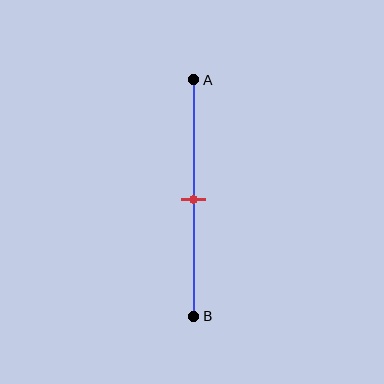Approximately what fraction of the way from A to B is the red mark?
The red mark is approximately 50% of the way from A to B.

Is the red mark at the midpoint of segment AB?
Yes, the mark is approximately at the midpoint.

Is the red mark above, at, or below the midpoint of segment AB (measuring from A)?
The red mark is approximately at the midpoint of segment AB.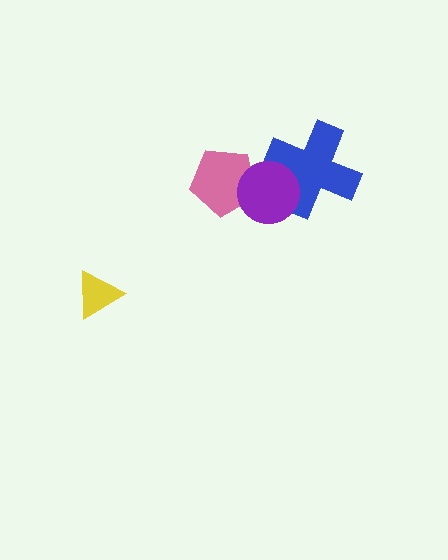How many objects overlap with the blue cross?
1 object overlaps with the blue cross.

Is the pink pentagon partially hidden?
Yes, it is partially covered by another shape.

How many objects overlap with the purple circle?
2 objects overlap with the purple circle.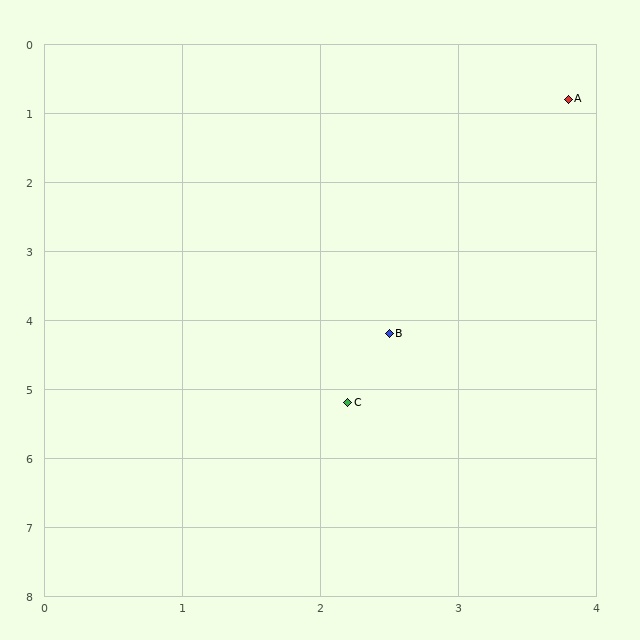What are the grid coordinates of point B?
Point B is at approximately (2.5, 4.2).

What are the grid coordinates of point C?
Point C is at approximately (2.2, 5.2).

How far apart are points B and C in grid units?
Points B and C are about 1.0 grid units apart.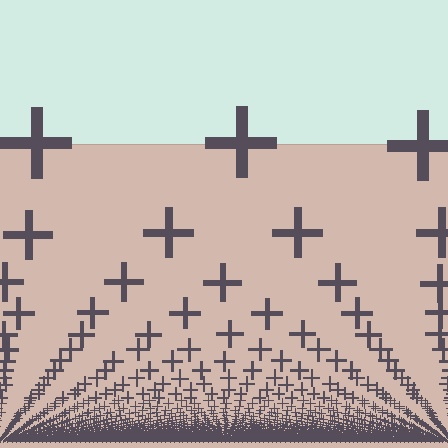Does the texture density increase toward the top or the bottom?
Density increases toward the bottom.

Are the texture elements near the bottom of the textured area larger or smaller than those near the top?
Smaller. The gradient is inverted — elements near the bottom are smaller and denser.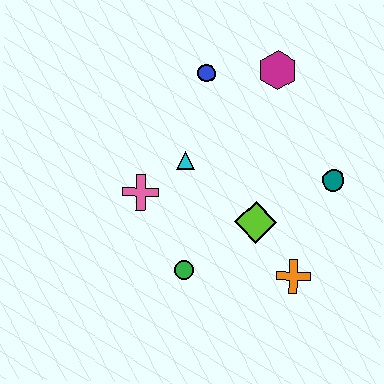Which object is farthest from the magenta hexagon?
The green circle is farthest from the magenta hexagon.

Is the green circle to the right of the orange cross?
No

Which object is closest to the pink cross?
The cyan triangle is closest to the pink cross.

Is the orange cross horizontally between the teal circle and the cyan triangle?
Yes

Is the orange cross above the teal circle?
No